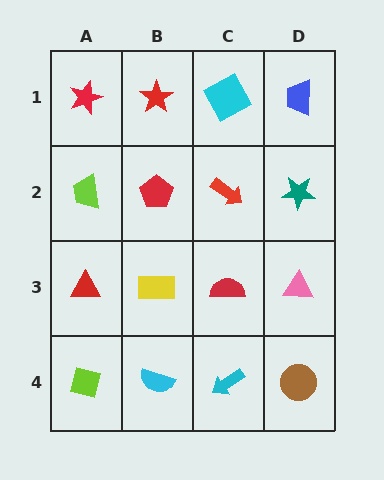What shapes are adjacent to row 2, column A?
A red star (row 1, column A), a red triangle (row 3, column A), a red pentagon (row 2, column B).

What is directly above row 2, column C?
A cyan square.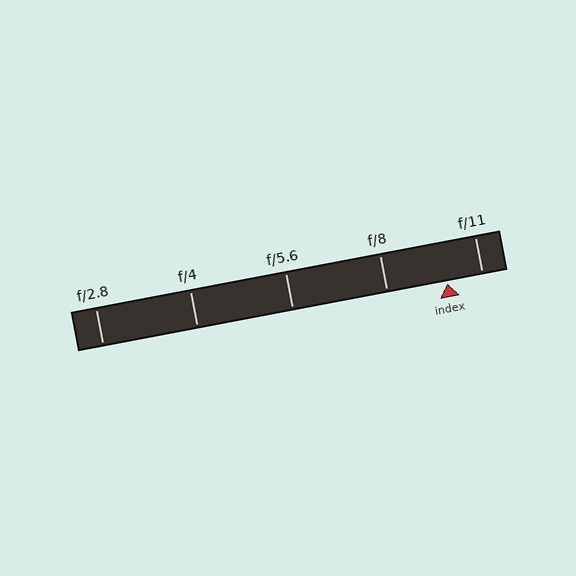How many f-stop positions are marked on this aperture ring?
There are 5 f-stop positions marked.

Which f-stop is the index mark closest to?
The index mark is closest to f/11.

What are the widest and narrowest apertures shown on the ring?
The widest aperture shown is f/2.8 and the narrowest is f/11.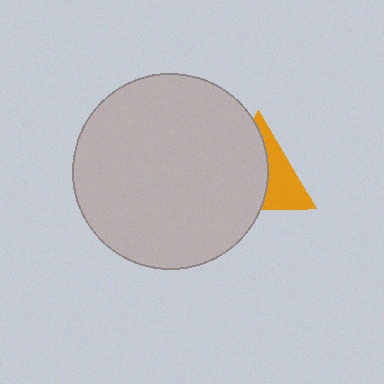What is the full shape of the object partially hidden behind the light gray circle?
The partially hidden object is an orange triangle.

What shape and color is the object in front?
The object in front is a light gray circle.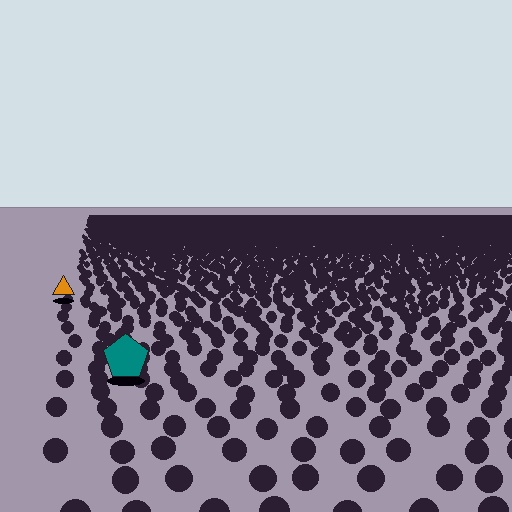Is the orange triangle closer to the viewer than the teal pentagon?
No. The teal pentagon is closer — you can tell from the texture gradient: the ground texture is coarser near it.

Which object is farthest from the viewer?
The orange triangle is farthest from the viewer. It appears smaller and the ground texture around it is denser.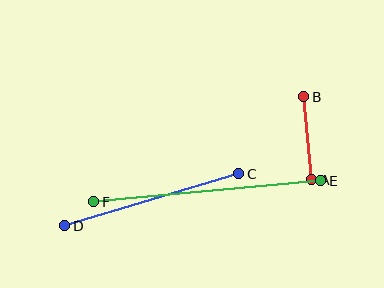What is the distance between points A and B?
The distance is approximately 83 pixels.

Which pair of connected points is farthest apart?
Points E and F are farthest apart.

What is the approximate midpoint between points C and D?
The midpoint is at approximately (152, 200) pixels.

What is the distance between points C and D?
The distance is approximately 182 pixels.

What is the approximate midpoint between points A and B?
The midpoint is at approximately (308, 138) pixels.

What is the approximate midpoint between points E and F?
The midpoint is at approximately (207, 191) pixels.